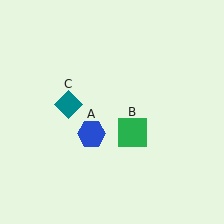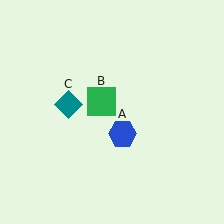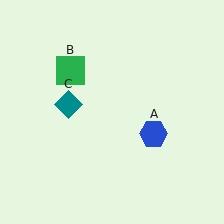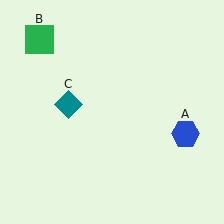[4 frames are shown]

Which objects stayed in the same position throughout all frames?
Teal diamond (object C) remained stationary.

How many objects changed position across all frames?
2 objects changed position: blue hexagon (object A), green square (object B).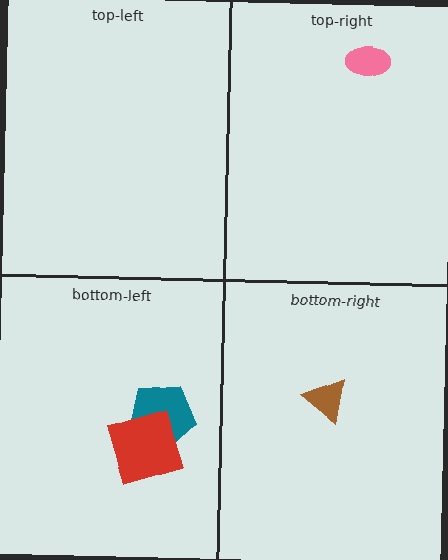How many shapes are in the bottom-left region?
2.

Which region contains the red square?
The bottom-left region.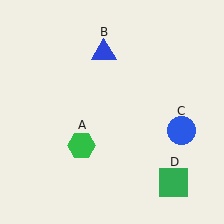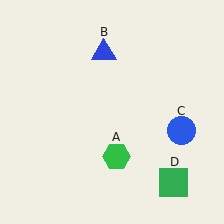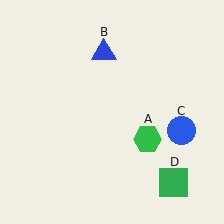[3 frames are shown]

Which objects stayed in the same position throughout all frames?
Blue triangle (object B) and blue circle (object C) and green square (object D) remained stationary.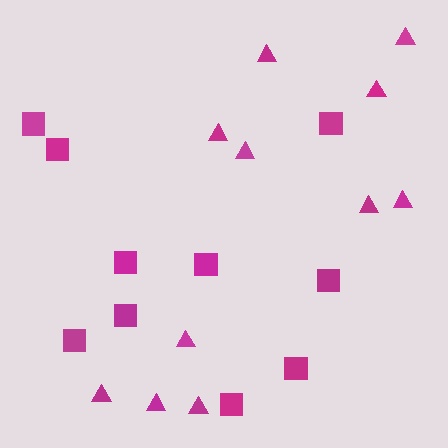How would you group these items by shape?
There are 2 groups: one group of triangles (11) and one group of squares (10).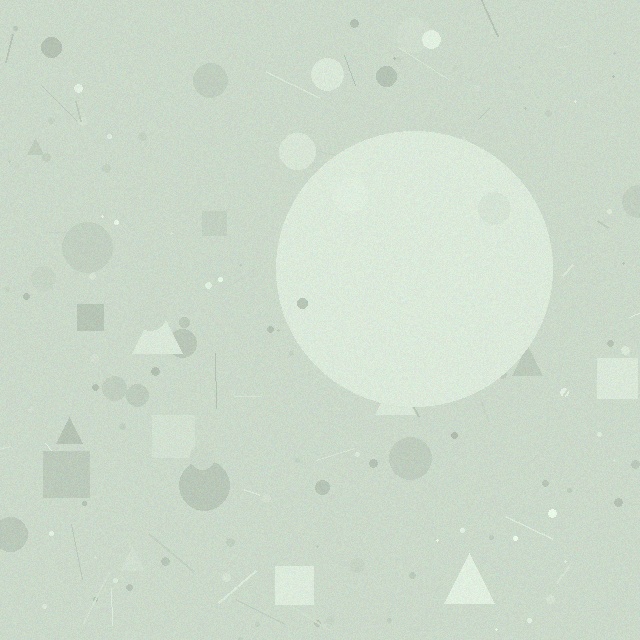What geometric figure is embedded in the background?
A circle is embedded in the background.